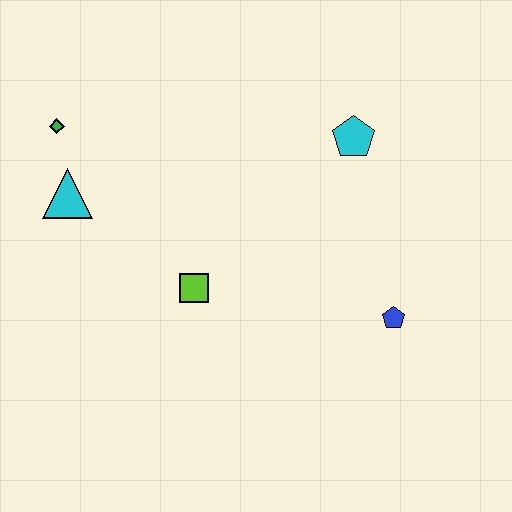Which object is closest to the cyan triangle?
The green diamond is closest to the cyan triangle.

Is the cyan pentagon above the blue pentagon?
Yes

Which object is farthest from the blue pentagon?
The green diamond is farthest from the blue pentagon.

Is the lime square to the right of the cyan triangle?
Yes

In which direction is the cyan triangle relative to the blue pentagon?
The cyan triangle is to the left of the blue pentagon.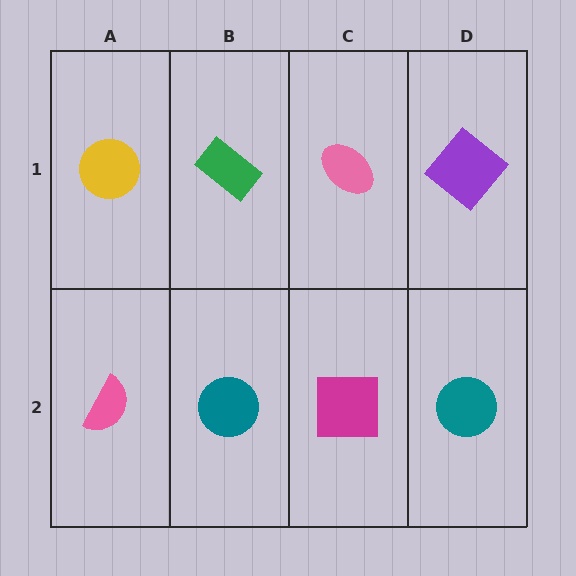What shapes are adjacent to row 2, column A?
A yellow circle (row 1, column A), a teal circle (row 2, column B).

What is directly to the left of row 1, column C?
A green rectangle.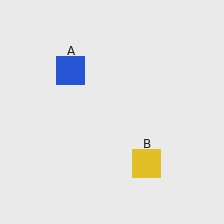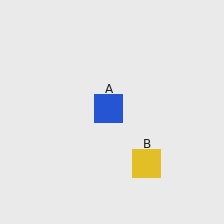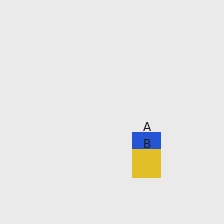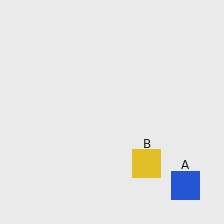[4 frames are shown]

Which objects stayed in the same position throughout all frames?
Yellow square (object B) remained stationary.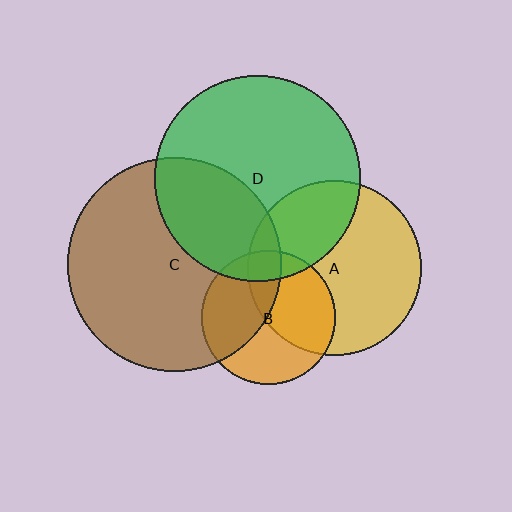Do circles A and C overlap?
Yes.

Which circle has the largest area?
Circle C (brown).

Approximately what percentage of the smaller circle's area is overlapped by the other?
Approximately 10%.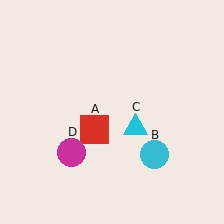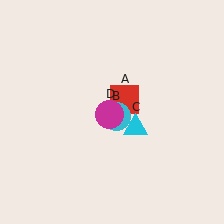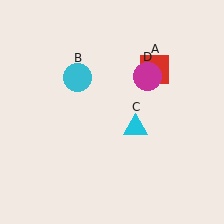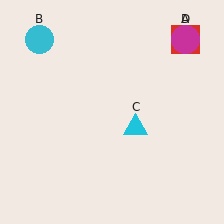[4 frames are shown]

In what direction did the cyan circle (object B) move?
The cyan circle (object B) moved up and to the left.